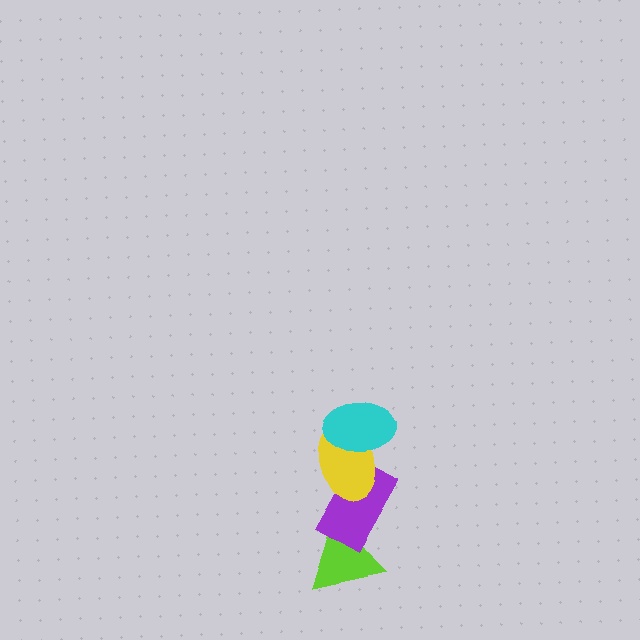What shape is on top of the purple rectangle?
The yellow ellipse is on top of the purple rectangle.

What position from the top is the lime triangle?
The lime triangle is 4th from the top.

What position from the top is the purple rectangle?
The purple rectangle is 3rd from the top.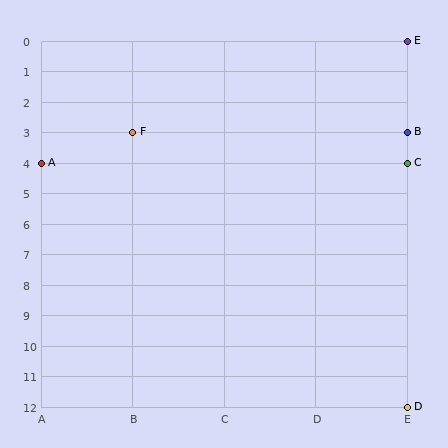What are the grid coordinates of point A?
Point A is at grid coordinates (A, 4).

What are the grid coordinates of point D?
Point D is at grid coordinates (E, 12).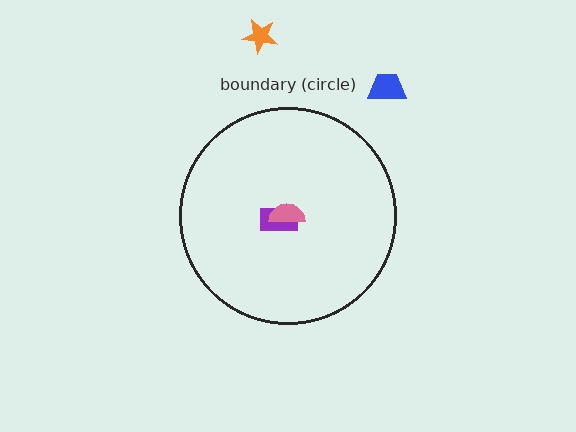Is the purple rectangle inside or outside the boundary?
Inside.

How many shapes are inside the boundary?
2 inside, 2 outside.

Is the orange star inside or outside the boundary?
Outside.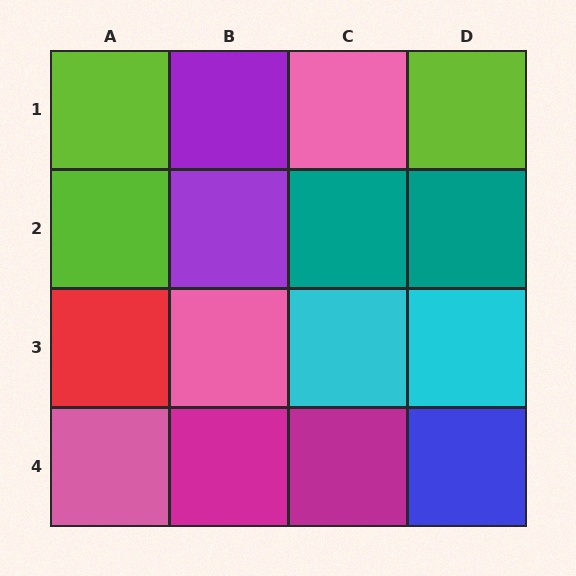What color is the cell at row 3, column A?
Red.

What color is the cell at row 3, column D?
Cyan.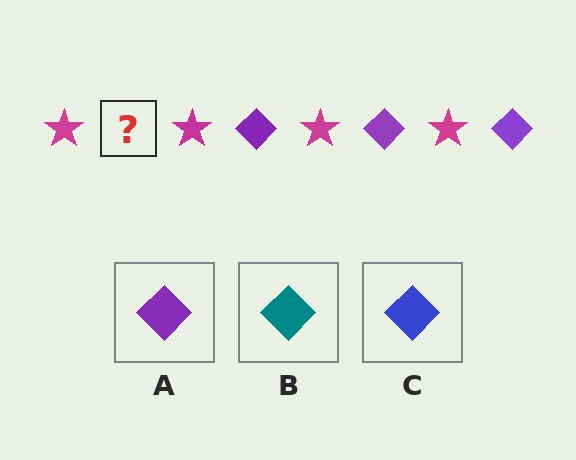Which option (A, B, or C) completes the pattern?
A.